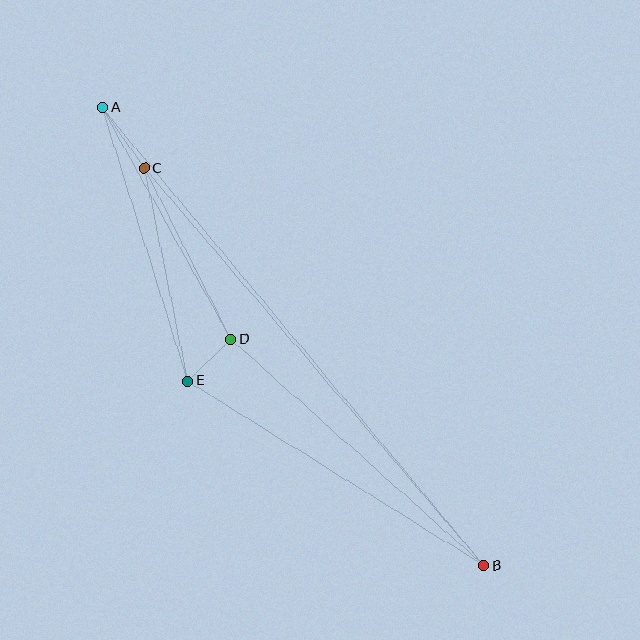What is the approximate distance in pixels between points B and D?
The distance between B and D is approximately 339 pixels.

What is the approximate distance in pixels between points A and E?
The distance between A and E is approximately 287 pixels.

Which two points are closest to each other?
Points D and E are closest to each other.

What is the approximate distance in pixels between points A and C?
The distance between A and C is approximately 74 pixels.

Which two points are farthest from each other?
Points A and B are farthest from each other.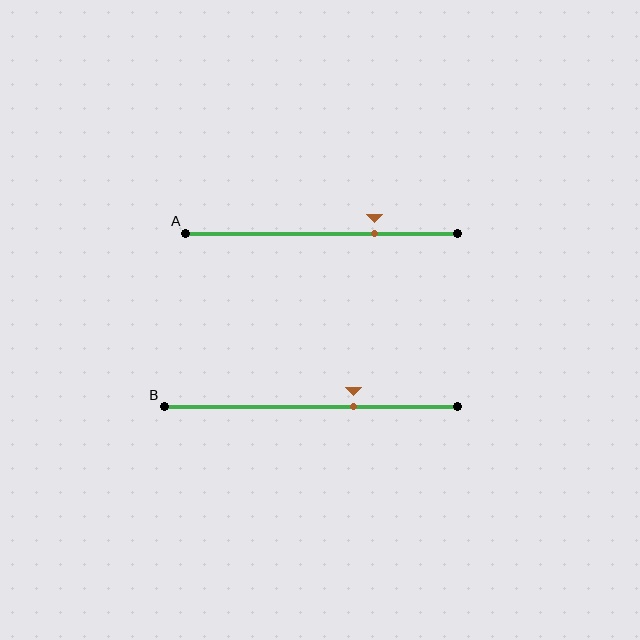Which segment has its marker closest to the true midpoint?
Segment B has its marker closest to the true midpoint.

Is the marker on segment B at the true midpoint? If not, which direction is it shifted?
No, the marker on segment B is shifted to the right by about 14% of the segment length.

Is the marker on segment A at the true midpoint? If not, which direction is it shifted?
No, the marker on segment A is shifted to the right by about 19% of the segment length.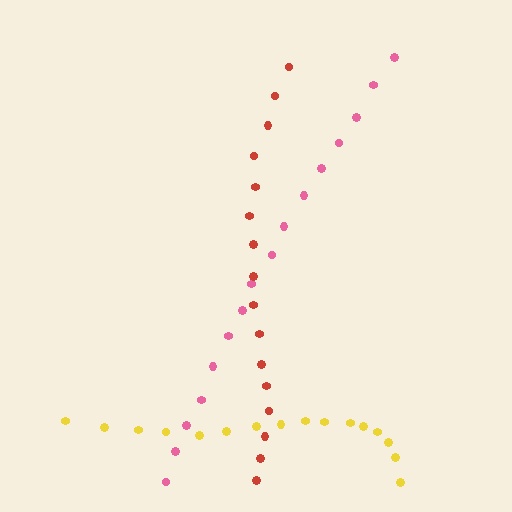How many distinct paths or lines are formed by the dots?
There are 3 distinct paths.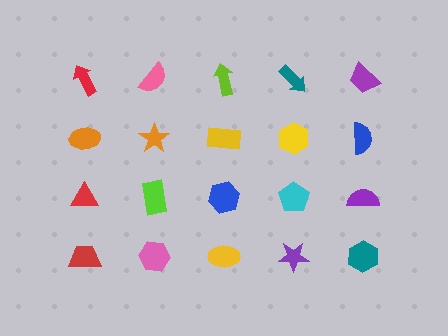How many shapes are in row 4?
5 shapes.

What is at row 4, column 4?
A purple star.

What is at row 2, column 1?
An orange ellipse.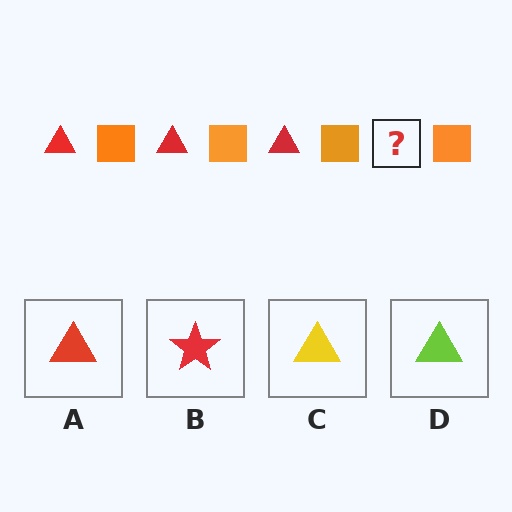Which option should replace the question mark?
Option A.